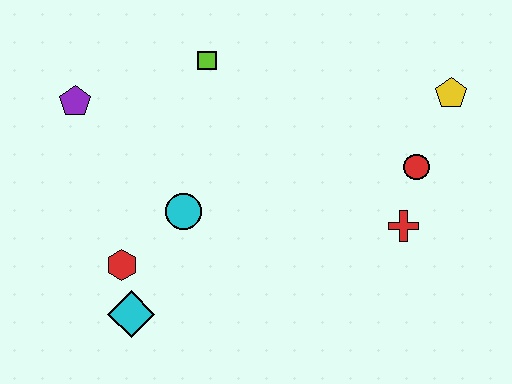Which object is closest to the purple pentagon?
The lime square is closest to the purple pentagon.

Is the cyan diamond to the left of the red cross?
Yes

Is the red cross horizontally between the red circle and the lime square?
Yes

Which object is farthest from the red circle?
The purple pentagon is farthest from the red circle.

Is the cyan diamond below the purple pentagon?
Yes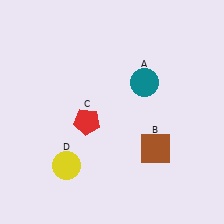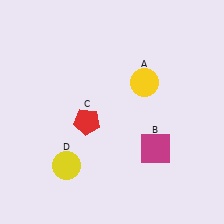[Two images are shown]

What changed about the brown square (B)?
In Image 1, B is brown. In Image 2, it changed to magenta.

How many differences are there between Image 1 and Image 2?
There are 2 differences between the two images.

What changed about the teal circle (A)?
In Image 1, A is teal. In Image 2, it changed to yellow.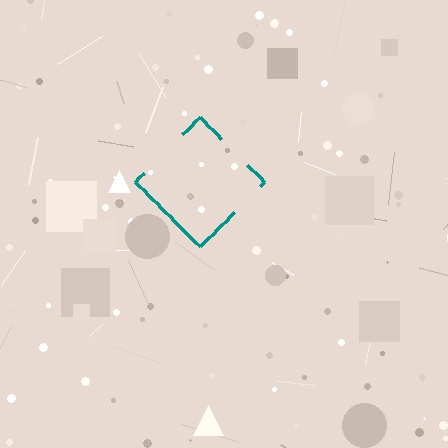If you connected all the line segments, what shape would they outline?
They would outline a diamond.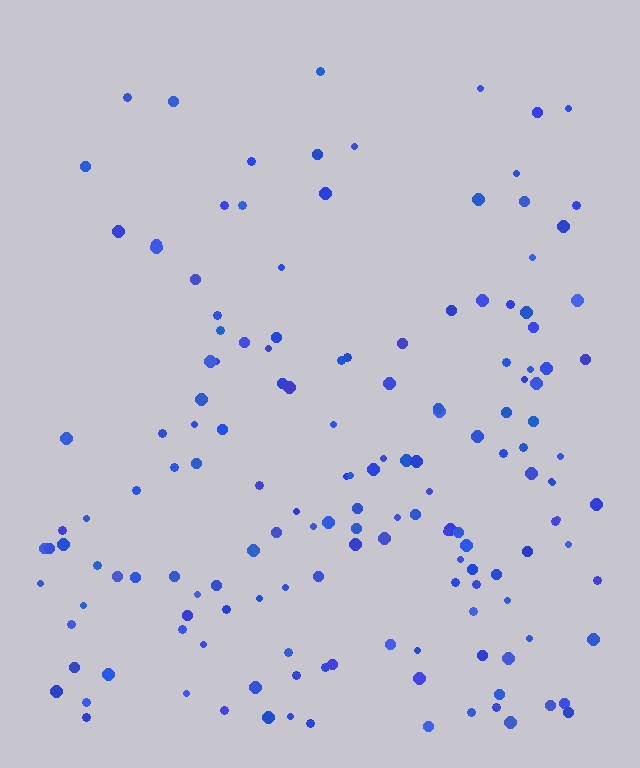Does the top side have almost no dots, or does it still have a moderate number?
Still a moderate number, just noticeably fewer than the bottom.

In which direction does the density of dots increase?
From top to bottom, with the bottom side densest.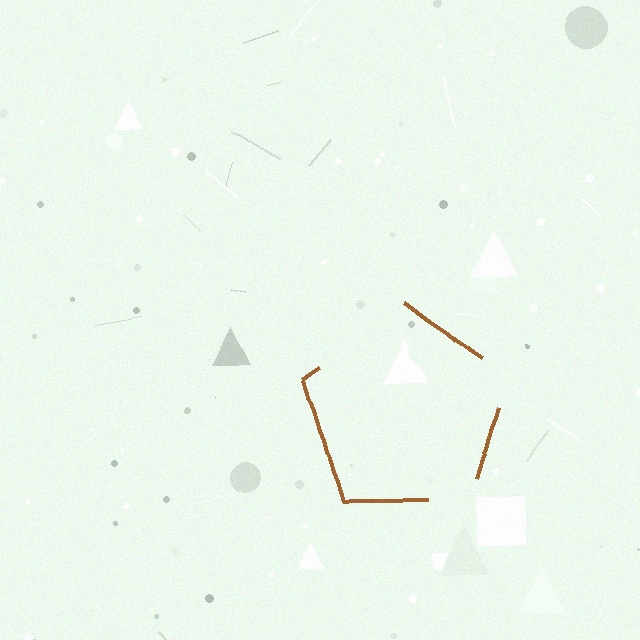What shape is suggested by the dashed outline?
The dashed outline suggests a pentagon.